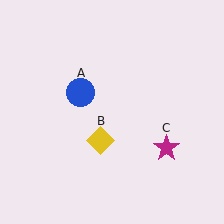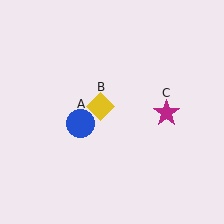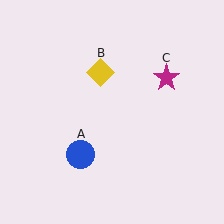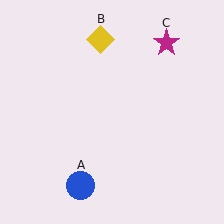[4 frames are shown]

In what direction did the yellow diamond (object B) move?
The yellow diamond (object B) moved up.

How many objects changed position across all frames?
3 objects changed position: blue circle (object A), yellow diamond (object B), magenta star (object C).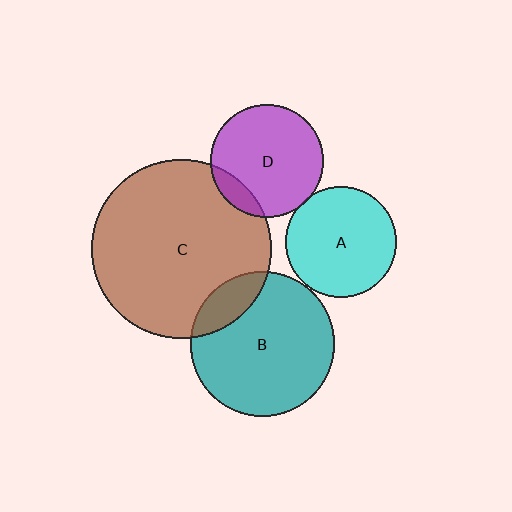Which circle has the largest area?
Circle C (brown).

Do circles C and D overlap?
Yes.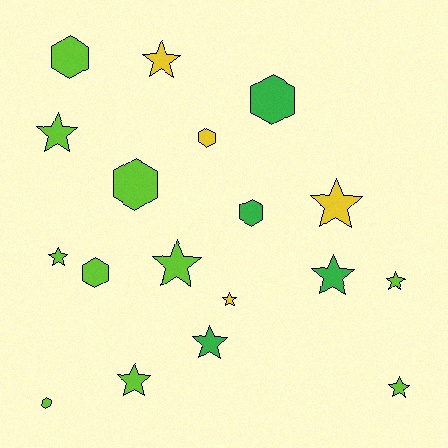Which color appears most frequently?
Lime, with 10 objects.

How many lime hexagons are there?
There are 4 lime hexagons.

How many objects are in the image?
There are 18 objects.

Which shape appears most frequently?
Star, with 11 objects.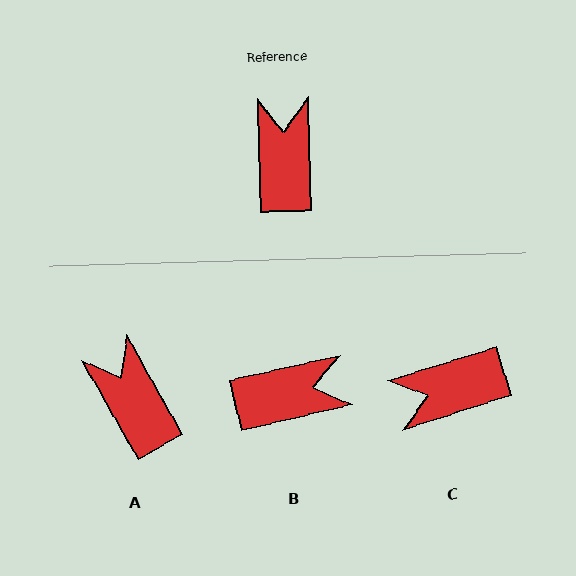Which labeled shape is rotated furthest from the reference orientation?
C, about 106 degrees away.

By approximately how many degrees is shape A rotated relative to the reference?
Approximately 28 degrees counter-clockwise.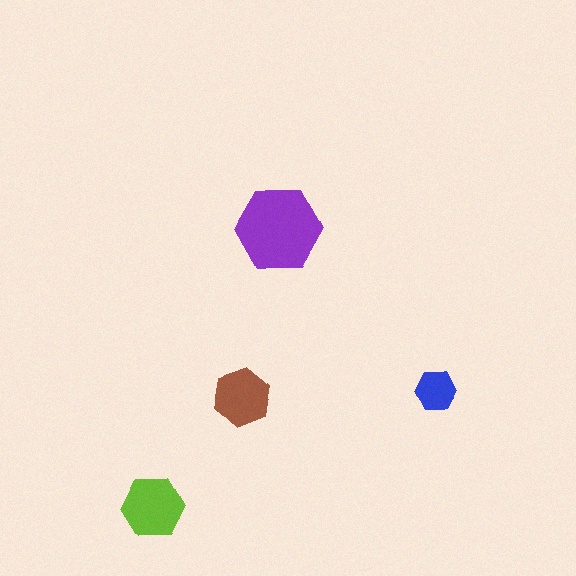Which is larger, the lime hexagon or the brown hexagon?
The lime one.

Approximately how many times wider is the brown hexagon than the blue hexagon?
About 1.5 times wider.